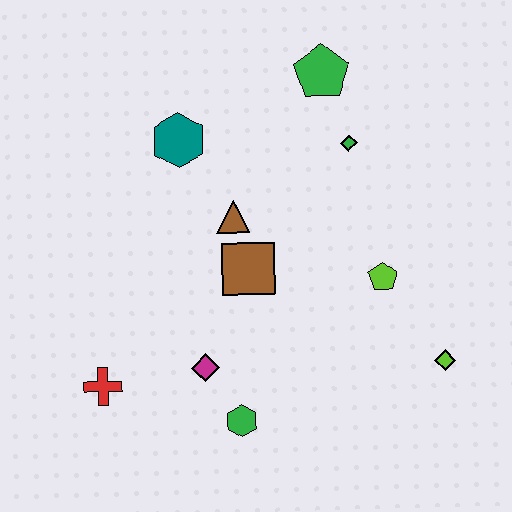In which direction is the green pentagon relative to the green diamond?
The green pentagon is above the green diamond.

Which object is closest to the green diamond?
The green pentagon is closest to the green diamond.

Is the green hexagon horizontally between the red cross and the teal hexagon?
No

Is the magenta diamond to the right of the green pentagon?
No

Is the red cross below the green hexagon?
No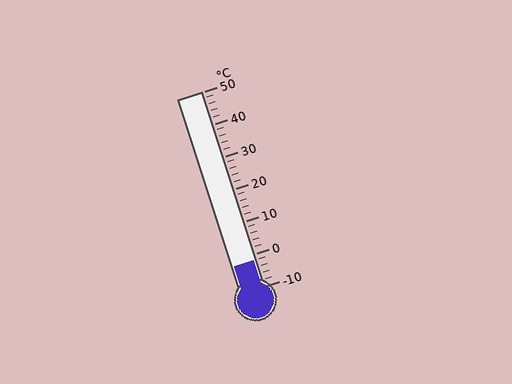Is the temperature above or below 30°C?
The temperature is below 30°C.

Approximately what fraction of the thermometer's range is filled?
The thermometer is filled to approximately 15% of its range.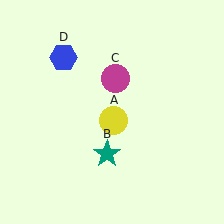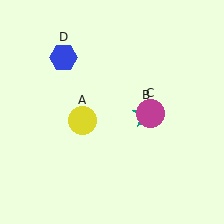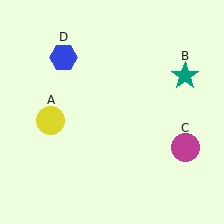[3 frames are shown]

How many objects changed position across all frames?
3 objects changed position: yellow circle (object A), teal star (object B), magenta circle (object C).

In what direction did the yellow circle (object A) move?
The yellow circle (object A) moved left.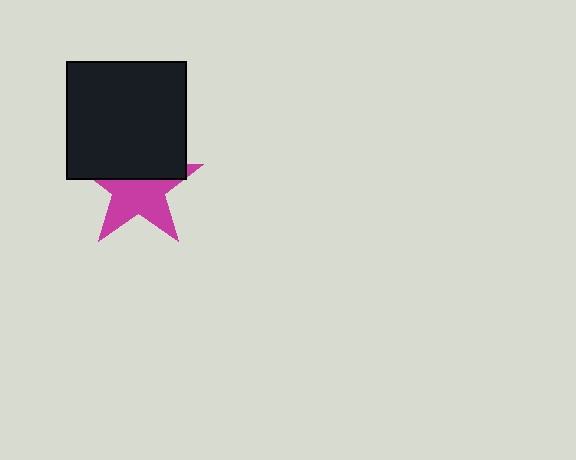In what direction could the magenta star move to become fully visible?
The magenta star could move down. That would shift it out from behind the black rectangle entirely.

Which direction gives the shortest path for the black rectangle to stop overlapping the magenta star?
Moving up gives the shortest separation.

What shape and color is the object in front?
The object in front is a black rectangle.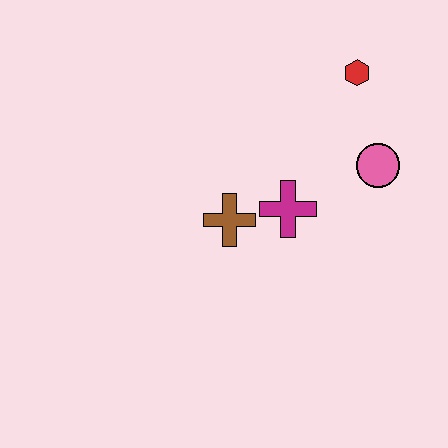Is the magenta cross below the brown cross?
No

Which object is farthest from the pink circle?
The brown cross is farthest from the pink circle.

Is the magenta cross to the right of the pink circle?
No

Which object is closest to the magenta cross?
The brown cross is closest to the magenta cross.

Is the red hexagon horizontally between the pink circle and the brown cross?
Yes